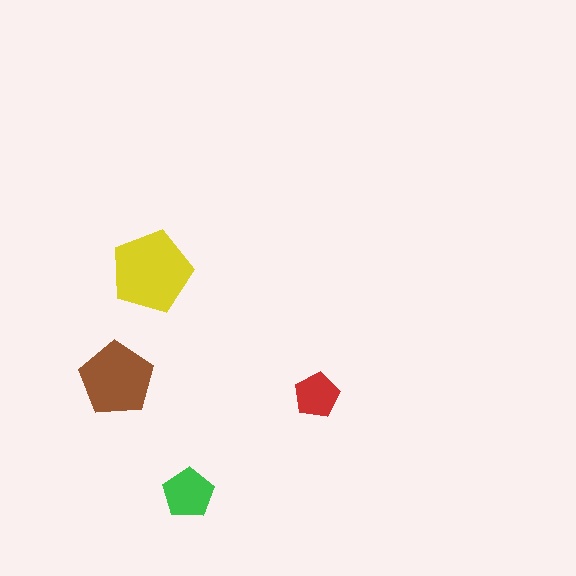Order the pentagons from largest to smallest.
the yellow one, the brown one, the green one, the red one.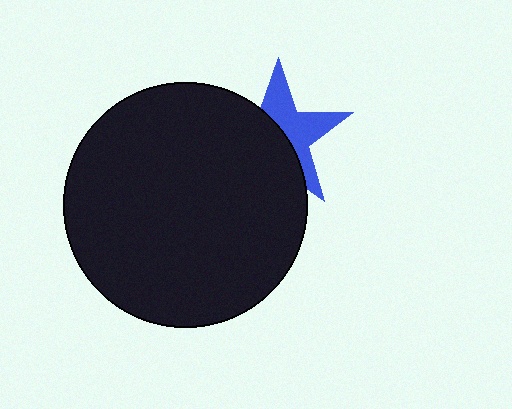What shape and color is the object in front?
The object in front is a black circle.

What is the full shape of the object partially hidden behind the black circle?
The partially hidden object is a blue star.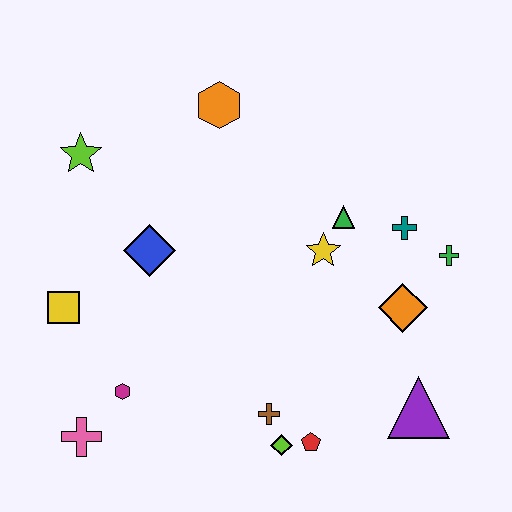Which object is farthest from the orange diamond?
The lime star is farthest from the orange diamond.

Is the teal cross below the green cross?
No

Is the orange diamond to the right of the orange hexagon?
Yes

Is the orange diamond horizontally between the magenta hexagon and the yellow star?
No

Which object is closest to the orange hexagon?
The lime star is closest to the orange hexagon.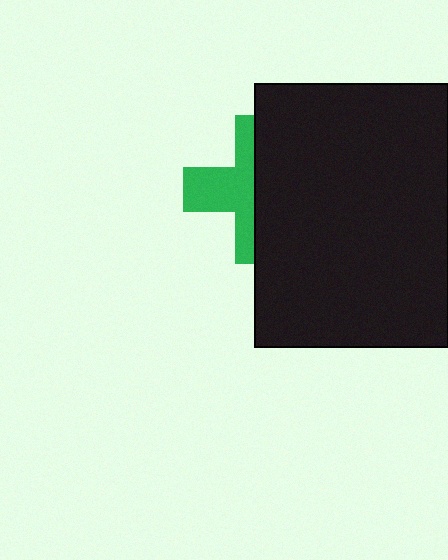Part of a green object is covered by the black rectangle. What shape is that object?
It is a cross.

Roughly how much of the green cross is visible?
A small part of it is visible (roughly 45%).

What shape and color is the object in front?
The object in front is a black rectangle.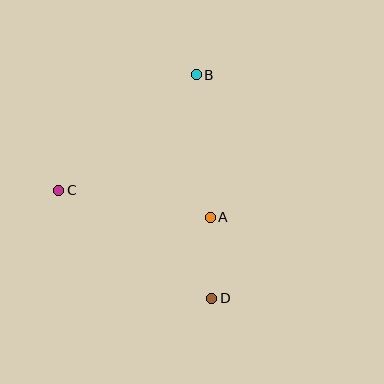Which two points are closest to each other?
Points A and D are closest to each other.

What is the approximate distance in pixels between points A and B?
The distance between A and B is approximately 143 pixels.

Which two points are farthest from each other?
Points B and D are farthest from each other.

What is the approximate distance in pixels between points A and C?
The distance between A and C is approximately 154 pixels.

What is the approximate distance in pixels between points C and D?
The distance between C and D is approximately 187 pixels.